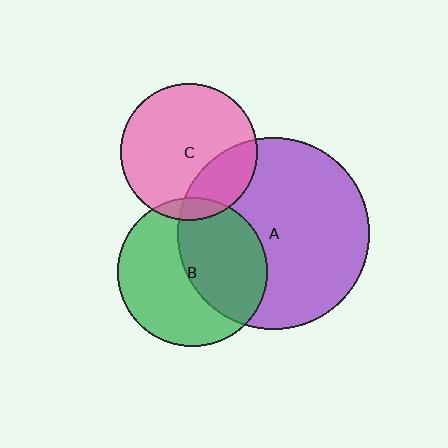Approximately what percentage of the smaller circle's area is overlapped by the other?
Approximately 45%.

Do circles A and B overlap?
Yes.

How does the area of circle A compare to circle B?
Approximately 1.7 times.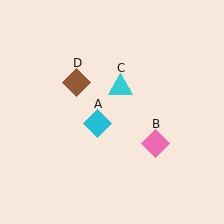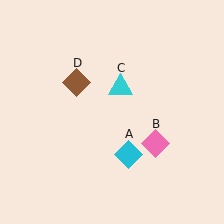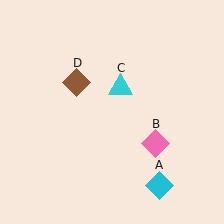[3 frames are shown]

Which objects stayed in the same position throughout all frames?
Pink diamond (object B) and cyan triangle (object C) and brown diamond (object D) remained stationary.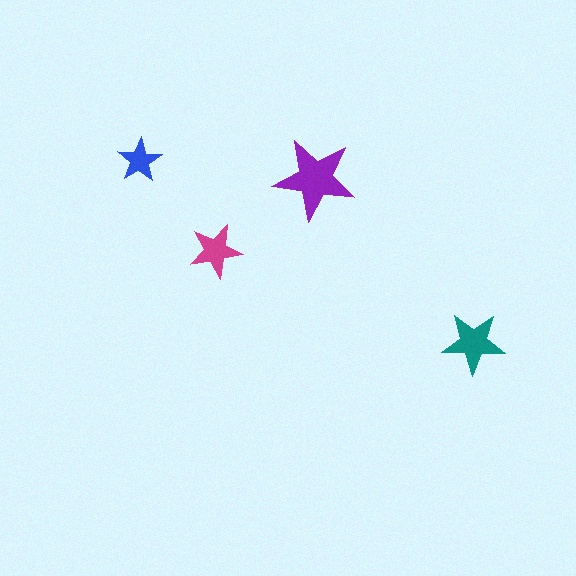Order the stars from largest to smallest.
the purple one, the teal one, the magenta one, the blue one.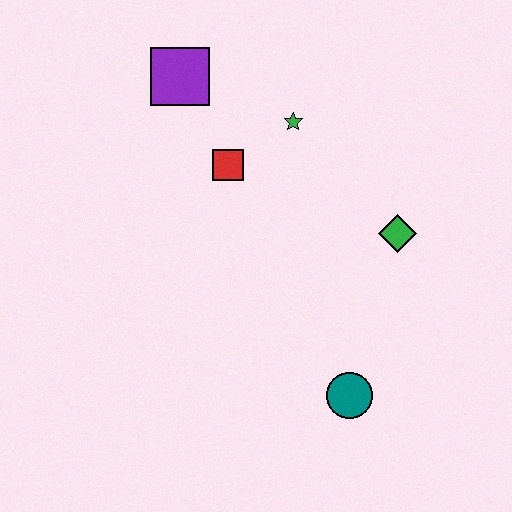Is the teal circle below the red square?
Yes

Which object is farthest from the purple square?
The teal circle is farthest from the purple square.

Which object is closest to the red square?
The green star is closest to the red square.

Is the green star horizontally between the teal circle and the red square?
Yes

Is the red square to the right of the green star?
No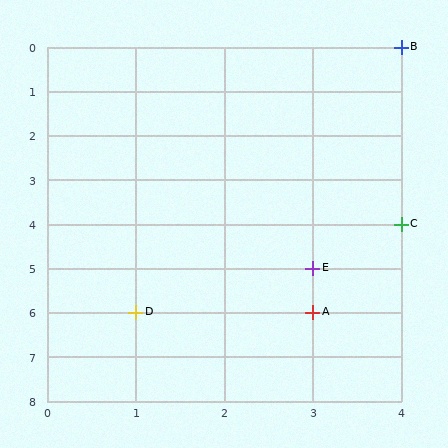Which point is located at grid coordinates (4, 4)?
Point C is at (4, 4).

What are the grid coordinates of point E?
Point E is at grid coordinates (3, 5).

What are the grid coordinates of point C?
Point C is at grid coordinates (4, 4).